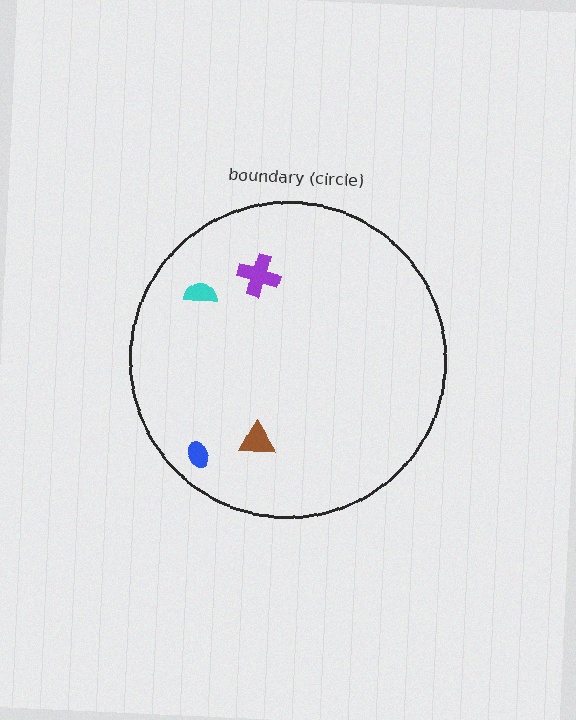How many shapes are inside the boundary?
4 inside, 0 outside.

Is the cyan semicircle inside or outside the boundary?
Inside.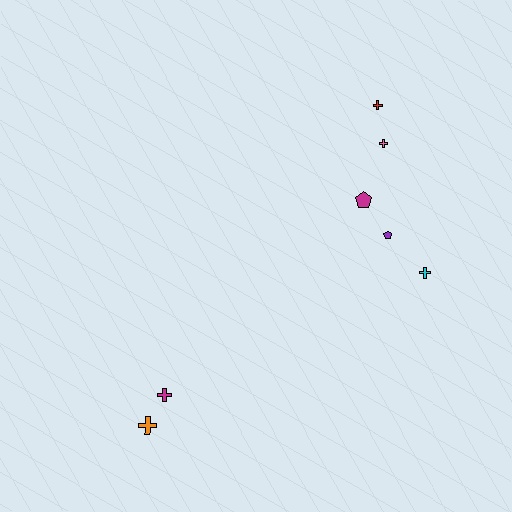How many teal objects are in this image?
There are no teal objects.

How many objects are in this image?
There are 7 objects.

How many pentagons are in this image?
There are 2 pentagons.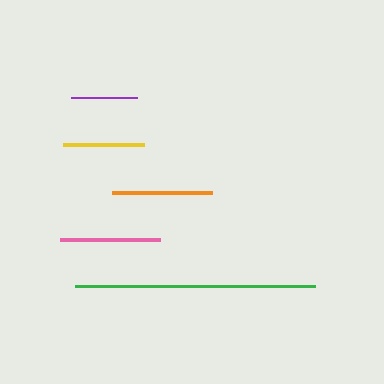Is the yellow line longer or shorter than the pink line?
The pink line is longer than the yellow line.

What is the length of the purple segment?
The purple segment is approximately 67 pixels long.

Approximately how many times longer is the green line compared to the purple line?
The green line is approximately 3.6 times the length of the purple line.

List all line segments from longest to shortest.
From longest to shortest: green, pink, orange, yellow, purple.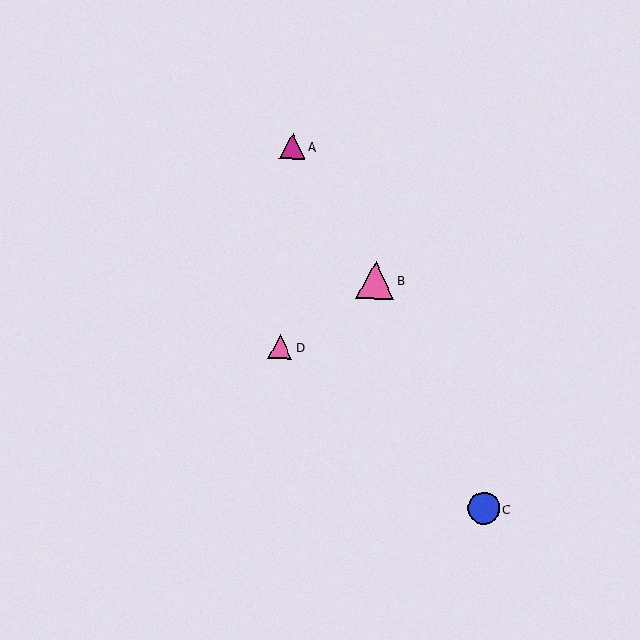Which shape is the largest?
The pink triangle (labeled B) is the largest.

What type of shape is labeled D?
Shape D is a pink triangle.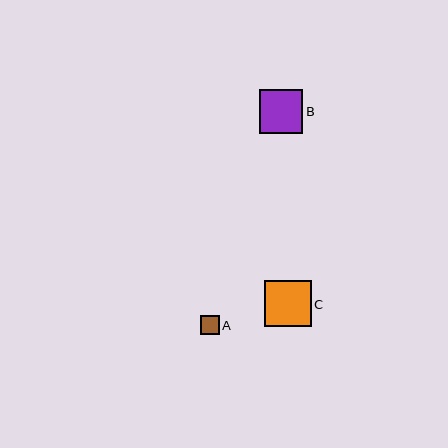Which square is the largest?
Square C is the largest with a size of approximately 46 pixels.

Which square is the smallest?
Square A is the smallest with a size of approximately 19 pixels.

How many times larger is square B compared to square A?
Square B is approximately 2.3 times the size of square A.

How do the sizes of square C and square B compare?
Square C and square B are approximately the same size.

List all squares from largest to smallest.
From largest to smallest: C, B, A.